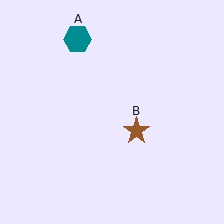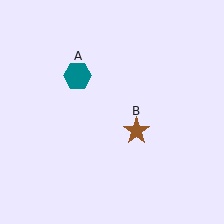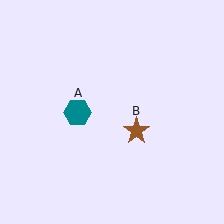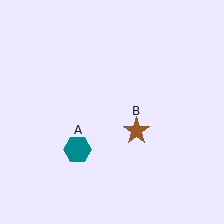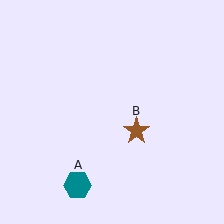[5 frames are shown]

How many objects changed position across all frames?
1 object changed position: teal hexagon (object A).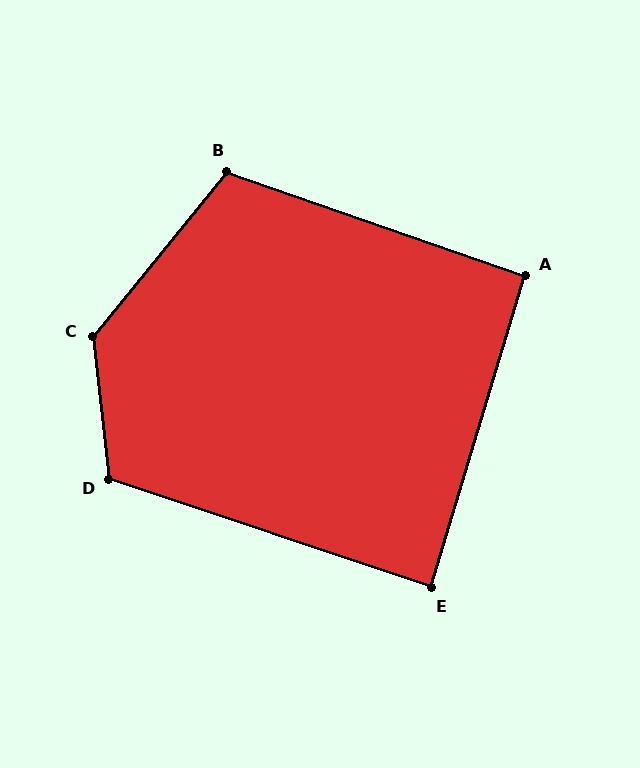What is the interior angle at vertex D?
Approximately 115 degrees (obtuse).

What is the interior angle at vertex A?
Approximately 92 degrees (approximately right).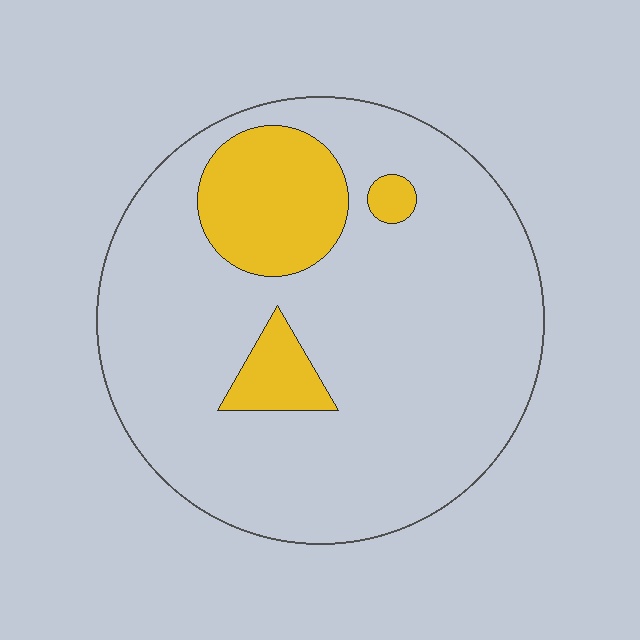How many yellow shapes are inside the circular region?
3.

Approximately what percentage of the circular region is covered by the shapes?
Approximately 15%.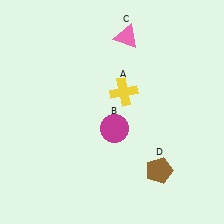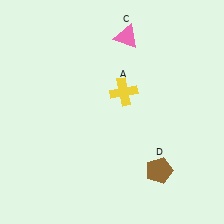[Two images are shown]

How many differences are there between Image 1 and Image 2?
There is 1 difference between the two images.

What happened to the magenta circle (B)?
The magenta circle (B) was removed in Image 2. It was in the bottom-right area of Image 1.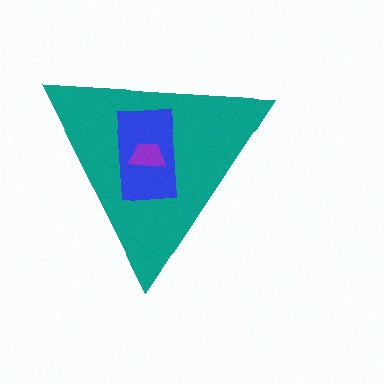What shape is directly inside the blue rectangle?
The purple trapezoid.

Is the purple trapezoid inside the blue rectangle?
Yes.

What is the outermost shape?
The teal triangle.